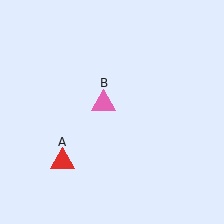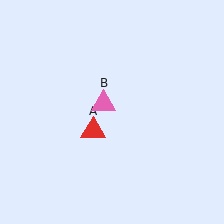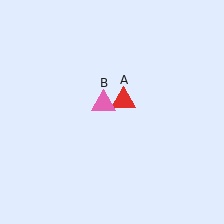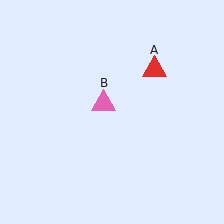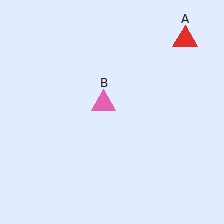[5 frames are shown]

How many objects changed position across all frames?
1 object changed position: red triangle (object A).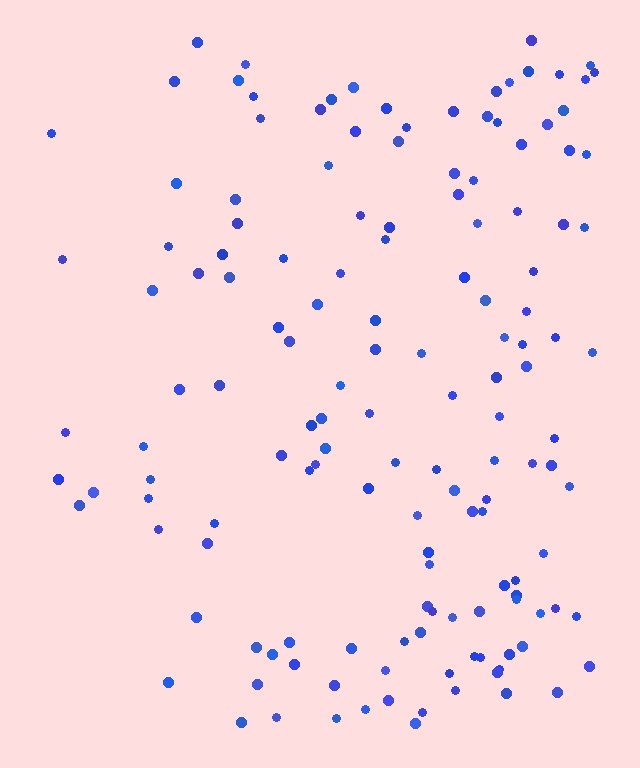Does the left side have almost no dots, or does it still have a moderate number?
Still a moderate number, just noticeably fewer than the right.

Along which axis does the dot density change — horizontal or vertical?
Horizontal.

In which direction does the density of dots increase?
From left to right, with the right side densest.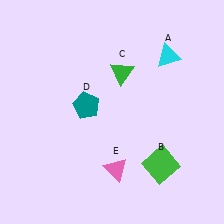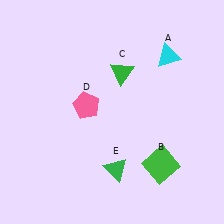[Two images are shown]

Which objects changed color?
D changed from teal to pink. E changed from pink to green.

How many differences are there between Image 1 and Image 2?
There are 2 differences between the two images.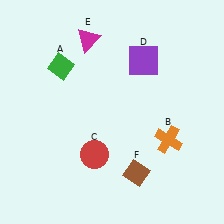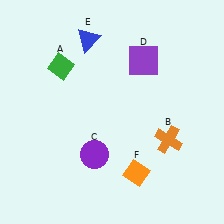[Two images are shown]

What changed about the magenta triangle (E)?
In Image 1, E is magenta. In Image 2, it changed to blue.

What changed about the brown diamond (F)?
In Image 1, F is brown. In Image 2, it changed to orange.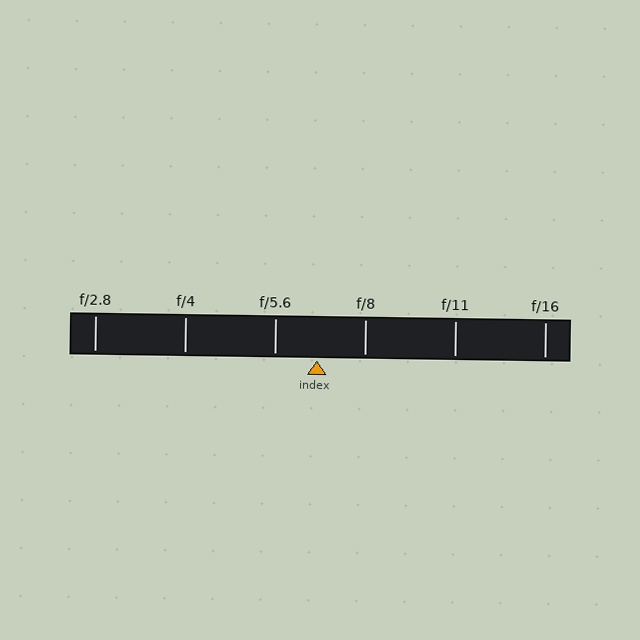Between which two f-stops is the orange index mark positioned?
The index mark is between f/5.6 and f/8.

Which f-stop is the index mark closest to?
The index mark is closest to f/5.6.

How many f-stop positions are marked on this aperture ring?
There are 6 f-stop positions marked.